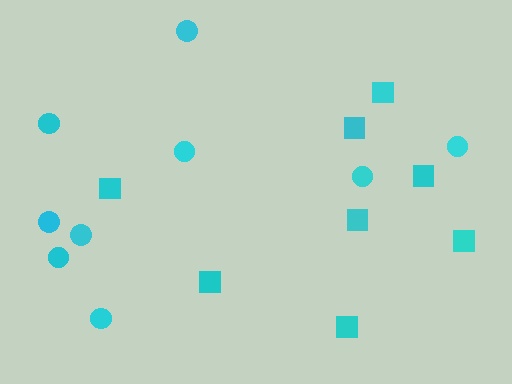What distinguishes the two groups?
There are 2 groups: one group of squares (8) and one group of circles (9).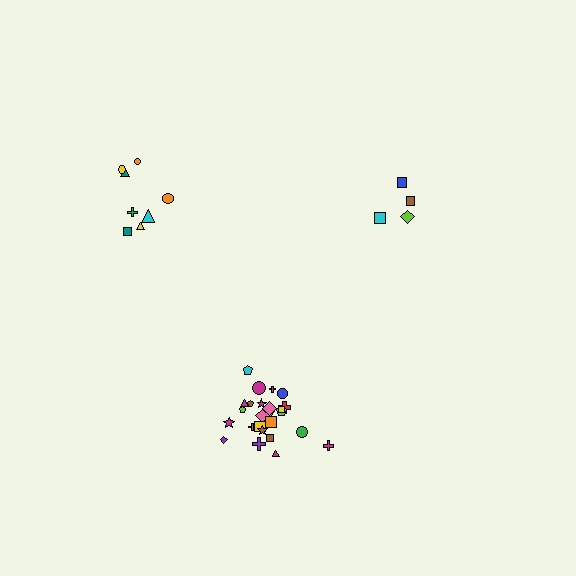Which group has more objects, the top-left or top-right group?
The top-left group.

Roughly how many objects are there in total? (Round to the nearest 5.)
Roughly 35 objects in total.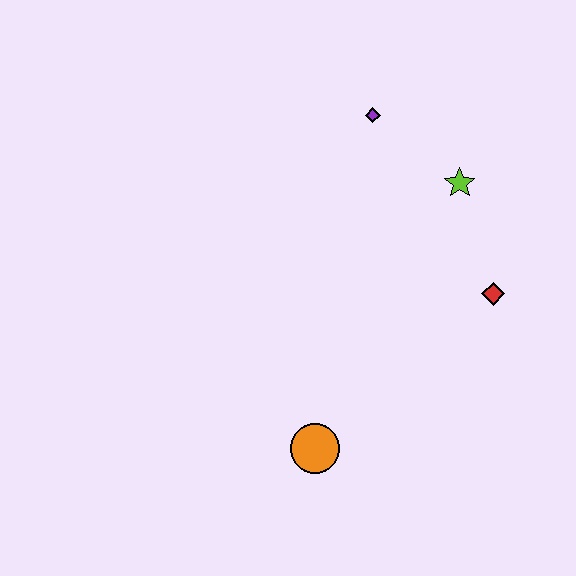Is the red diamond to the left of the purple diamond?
No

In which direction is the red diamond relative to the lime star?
The red diamond is below the lime star.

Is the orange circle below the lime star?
Yes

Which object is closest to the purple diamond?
The lime star is closest to the purple diamond.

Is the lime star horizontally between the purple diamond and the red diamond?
Yes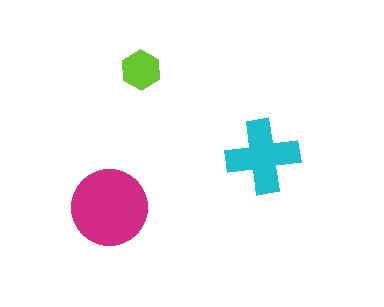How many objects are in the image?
There are 3 objects in the image.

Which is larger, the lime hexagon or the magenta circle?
The magenta circle.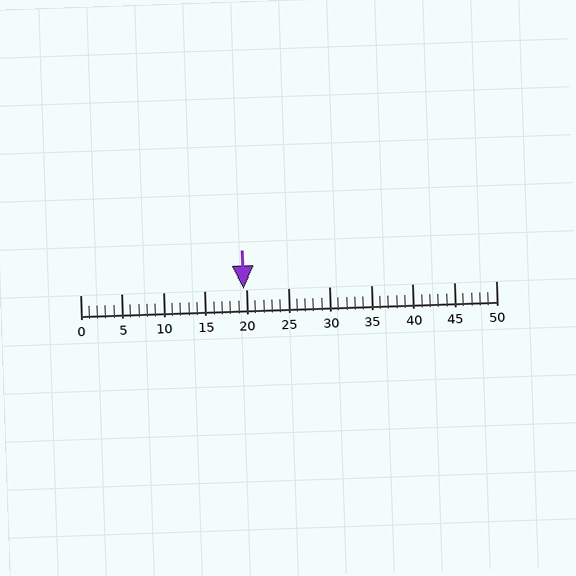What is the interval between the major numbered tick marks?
The major tick marks are spaced 5 units apart.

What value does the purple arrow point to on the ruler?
The purple arrow points to approximately 20.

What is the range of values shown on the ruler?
The ruler shows values from 0 to 50.